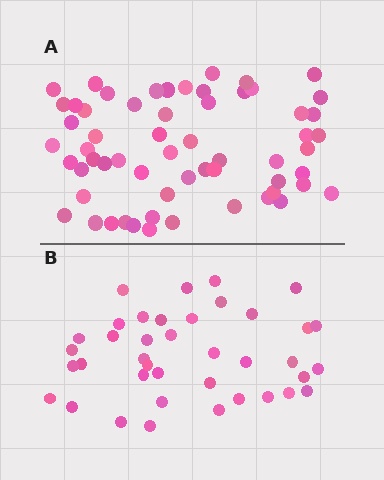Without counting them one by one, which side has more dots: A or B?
Region A (the top region) has more dots.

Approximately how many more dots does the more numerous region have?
Region A has approximately 20 more dots than region B.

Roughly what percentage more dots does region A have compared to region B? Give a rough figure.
About 55% more.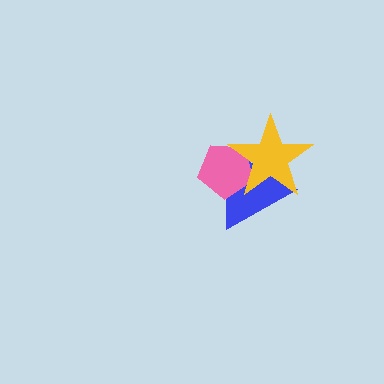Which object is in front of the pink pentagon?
The yellow star is in front of the pink pentagon.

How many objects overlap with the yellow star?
2 objects overlap with the yellow star.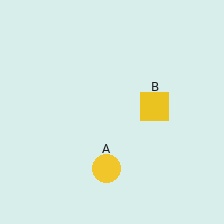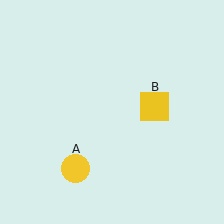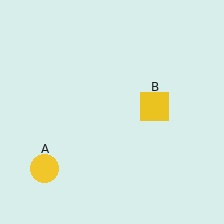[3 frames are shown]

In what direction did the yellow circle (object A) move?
The yellow circle (object A) moved left.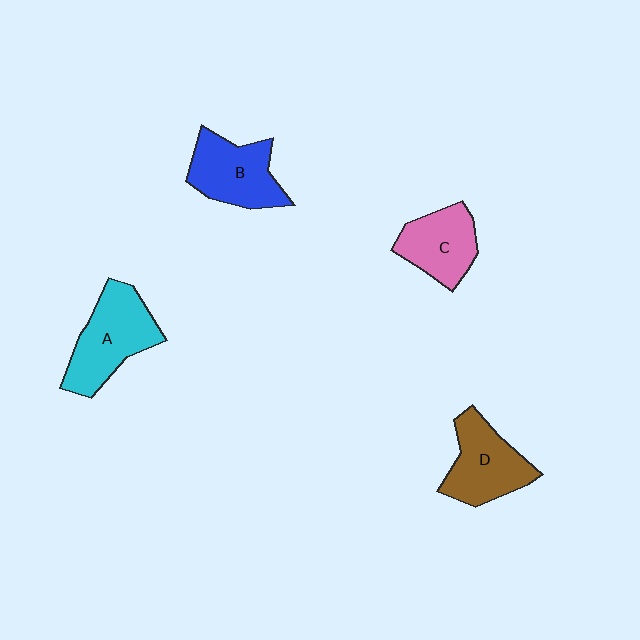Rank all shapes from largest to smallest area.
From largest to smallest: A (cyan), B (blue), D (brown), C (pink).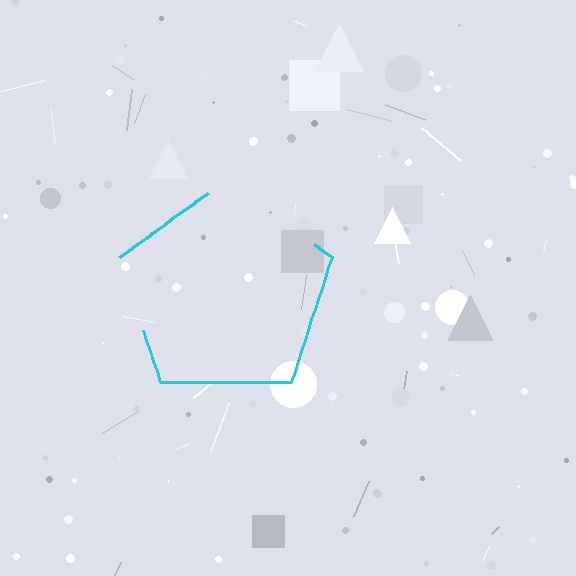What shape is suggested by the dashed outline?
The dashed outline suggests a pentagon.